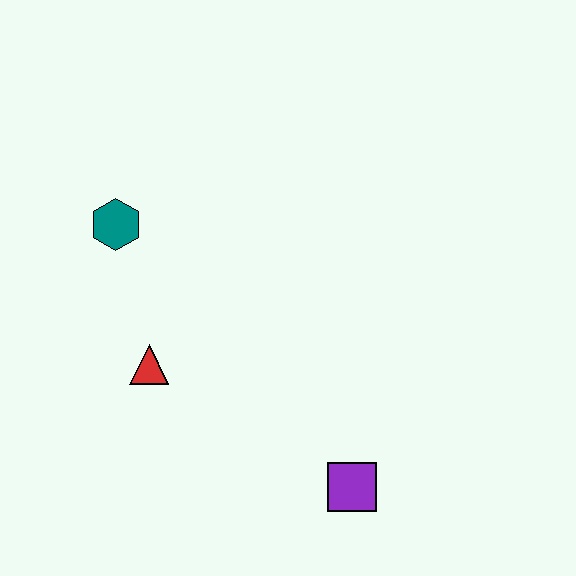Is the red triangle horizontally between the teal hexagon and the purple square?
Yes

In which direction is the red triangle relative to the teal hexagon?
The red triangle is below the teal hexagon.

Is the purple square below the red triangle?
Yes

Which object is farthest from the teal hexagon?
The purple square is farthest from the teal hexagon.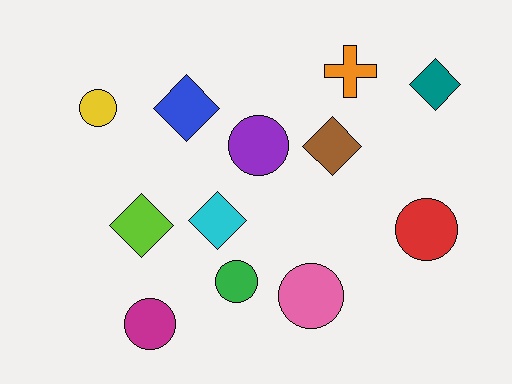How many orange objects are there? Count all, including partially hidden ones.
There is 1 orange object.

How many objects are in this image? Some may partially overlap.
There are 12 objects.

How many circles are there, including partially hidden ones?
There are 6 circles.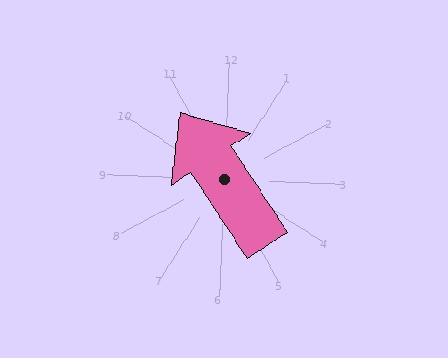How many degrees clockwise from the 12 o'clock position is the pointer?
Approximately 324 degrees.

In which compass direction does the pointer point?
Northwest.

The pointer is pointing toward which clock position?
Roughly 11 o'clock.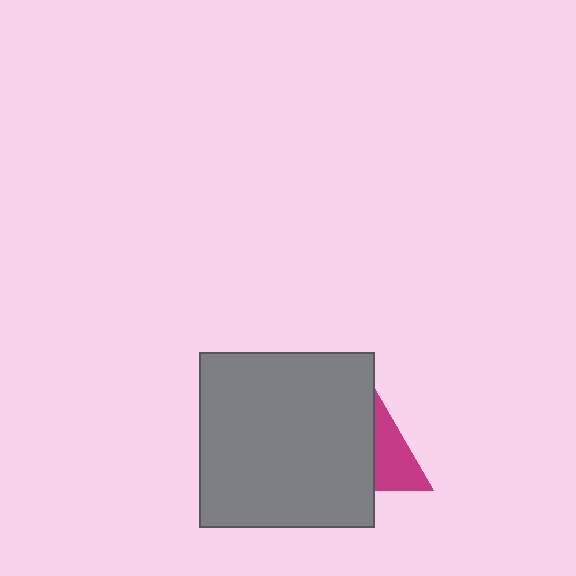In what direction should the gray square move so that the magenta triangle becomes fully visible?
The gray square should move left. That is the shortest direction to clear the overlap and leave the magenta triangle fully visible.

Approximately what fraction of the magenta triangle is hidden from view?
Roughly 52% of the magenta triangle is hidden behind the gray square.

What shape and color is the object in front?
The object in front is a gray square.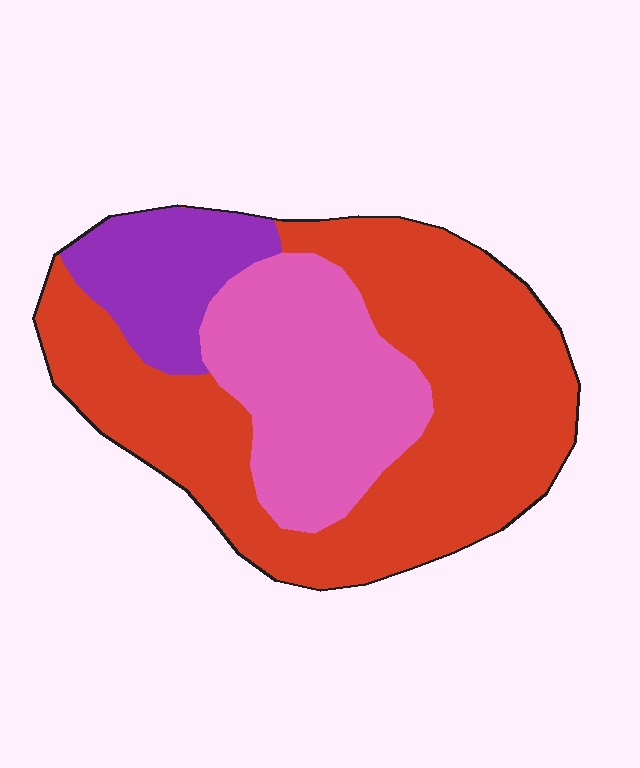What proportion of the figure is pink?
Pink covers 27% of the figure.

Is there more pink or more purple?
Pink.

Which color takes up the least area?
Purple, at roughly 15%.